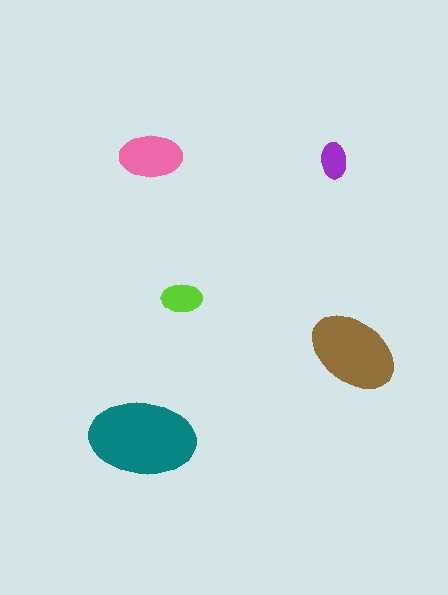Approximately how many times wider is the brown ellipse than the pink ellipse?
About 1.5 times wider.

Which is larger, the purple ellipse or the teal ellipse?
The teal one.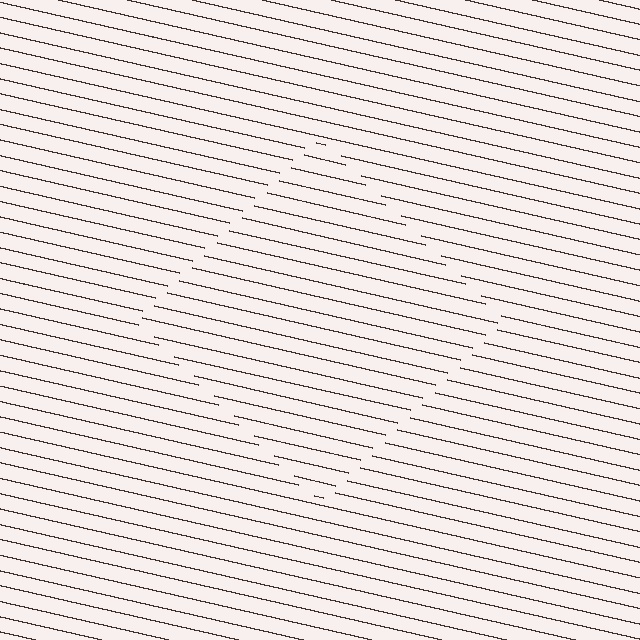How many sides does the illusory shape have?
4 sides — the line-ends trace a square.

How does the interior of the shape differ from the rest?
The interior of the shape contains the same grating, shifted by half a period — the contour is defined by the phase discontinuity where line-ends from the inner and outer gratings abut.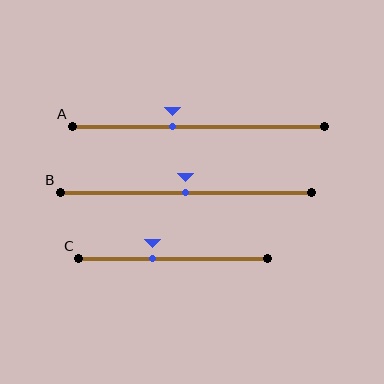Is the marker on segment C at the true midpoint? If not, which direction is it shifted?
No, the marker on segment C is shifted to the left by about 11% of the segment length.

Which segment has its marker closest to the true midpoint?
Segment B has its marker closest to the true midpoint.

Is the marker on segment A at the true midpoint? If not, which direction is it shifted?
No, the marker on segment A is shifted to the left by about 10% of the segment length.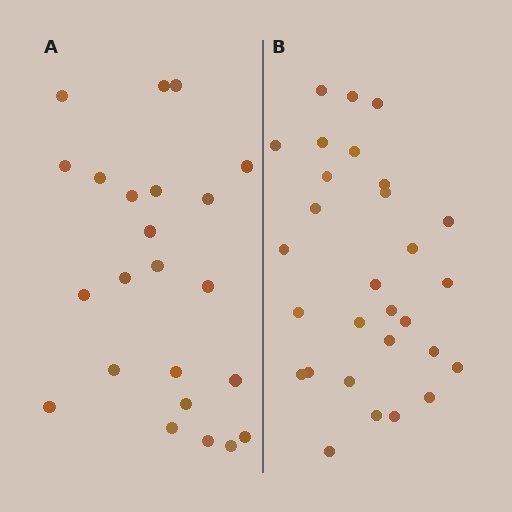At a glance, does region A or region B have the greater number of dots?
Region B (the right region) has more dots.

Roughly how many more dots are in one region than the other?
Region B has about 6 more dots than region A.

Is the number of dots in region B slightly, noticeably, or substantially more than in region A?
Region B has noticeably more, but not dramatically so. The ratio is roughly 1.3 to 1.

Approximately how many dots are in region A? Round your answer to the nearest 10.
About 20 dots. (The exact count is 23, which rounds to 20.)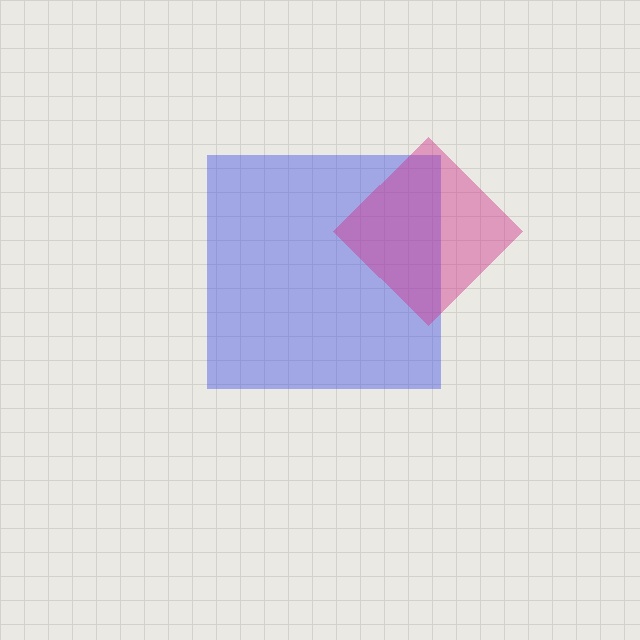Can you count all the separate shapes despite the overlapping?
Yes, there are 2 separate shapes.